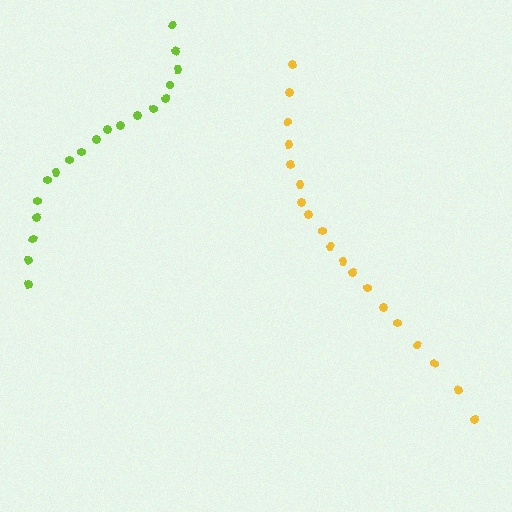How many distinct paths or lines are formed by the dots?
There are 2 distinct paths.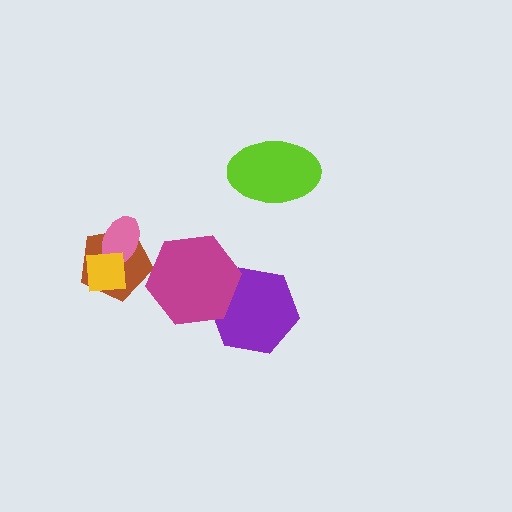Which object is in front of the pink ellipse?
The yellow square is in front of the pink ellipse.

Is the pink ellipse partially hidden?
Yes, it is partially covered by another shape.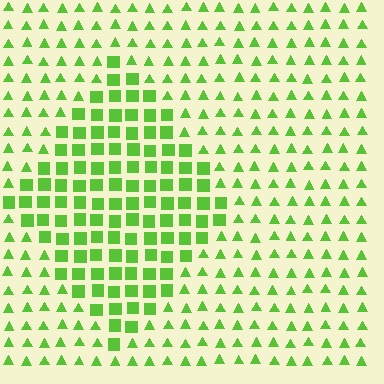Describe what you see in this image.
The image is filled with small lime elements arranged in a uniform grid. A diamond-shaped region contains squares, while the surrounding area contains triangles. The boundary is defined purely by the change in element shape.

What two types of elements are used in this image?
The image uses squares inside the diamond region and triangles outside it.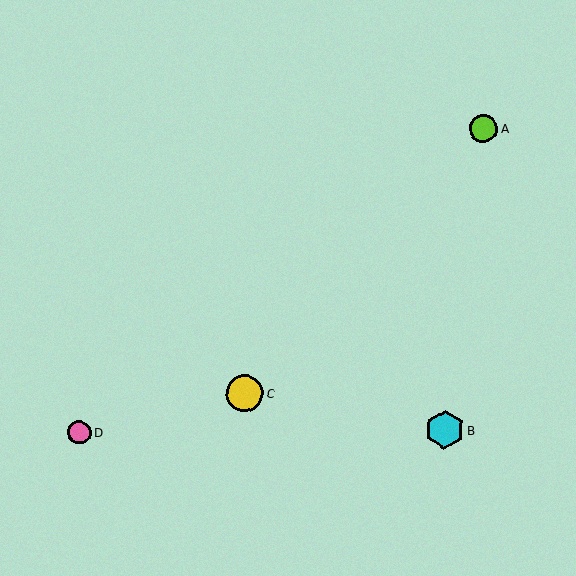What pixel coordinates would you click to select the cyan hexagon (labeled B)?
Click at (445, 430) to select the cyan hexagon B.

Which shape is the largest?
The cyan hexagon (labeled B) is the largest.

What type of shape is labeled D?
Shape D is a pink circle.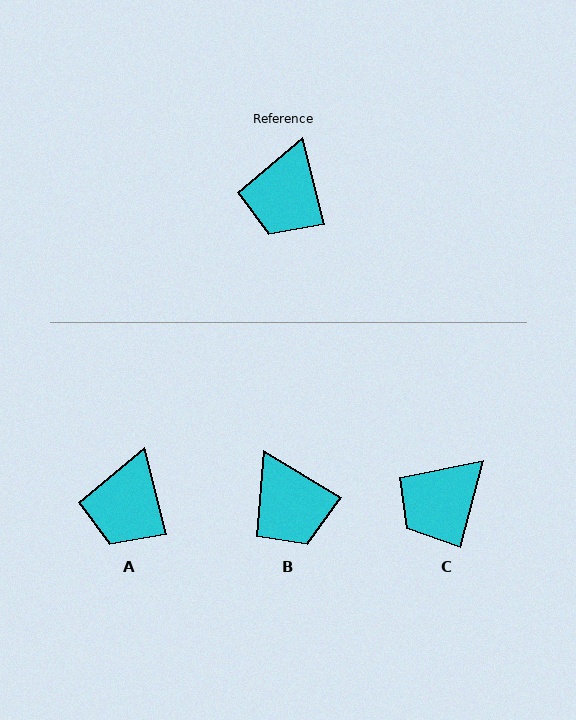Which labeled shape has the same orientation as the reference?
A.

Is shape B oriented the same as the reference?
No, it is off by about 45 degrees.